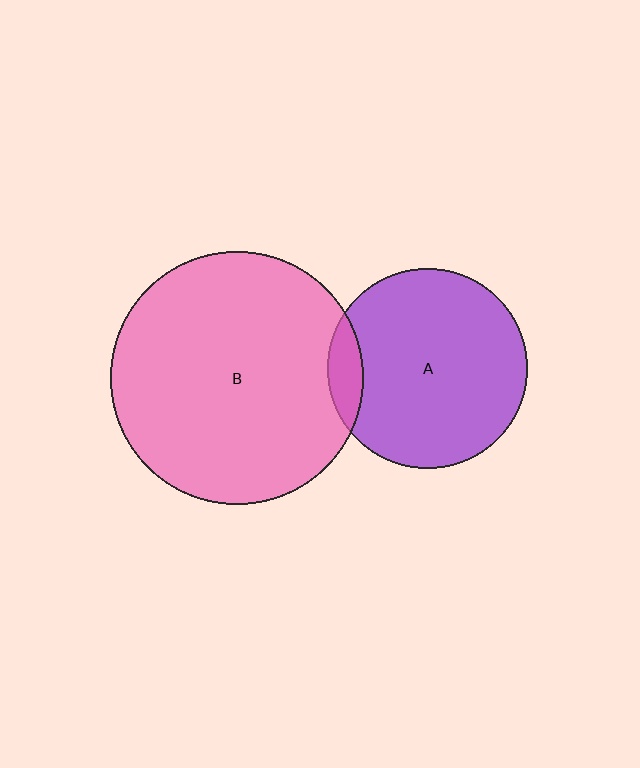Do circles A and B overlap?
Yes.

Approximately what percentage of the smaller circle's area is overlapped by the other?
Approximately 10%.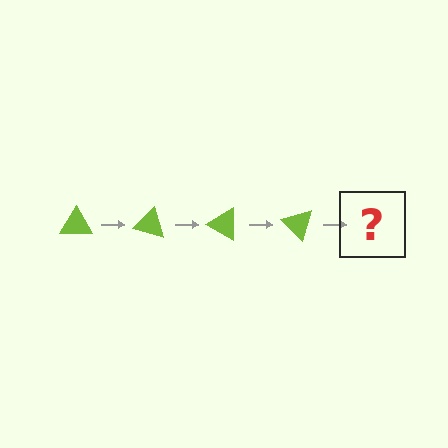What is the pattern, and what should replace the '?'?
The pattern is that the triangle rotates 15 degrees each step. The '?' should be a lime triangle rotated 60 degrees.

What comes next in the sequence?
The next element should be a lime triangle rotated 60 degrees.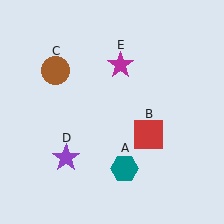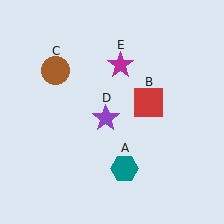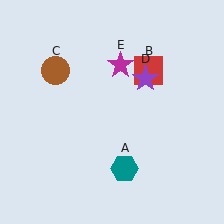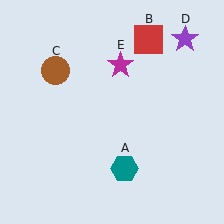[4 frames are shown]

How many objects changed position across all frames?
2 objects changed position: red square (object B), purple star (object D).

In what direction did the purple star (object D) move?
The purple star (object D) moved up and to the right.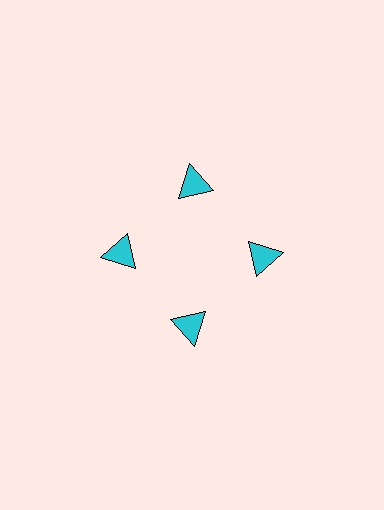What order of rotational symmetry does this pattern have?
This pattern has 4-fold rotational symmetry.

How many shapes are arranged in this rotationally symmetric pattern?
There are 4 shapes, arranged in 4 groups of 1.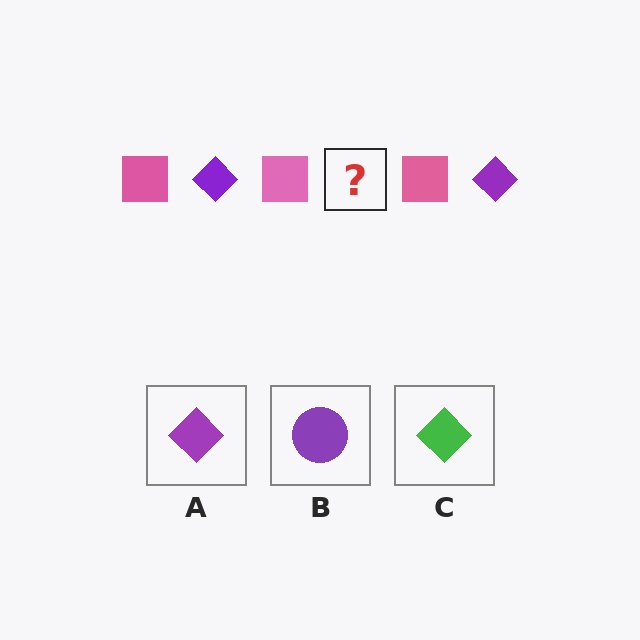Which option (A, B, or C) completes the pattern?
A.